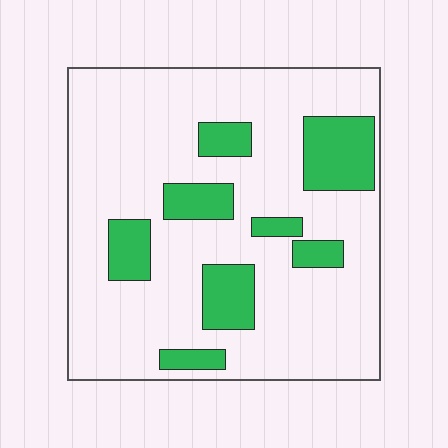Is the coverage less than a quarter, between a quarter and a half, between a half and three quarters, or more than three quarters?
Less than a quarter.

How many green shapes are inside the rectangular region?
8.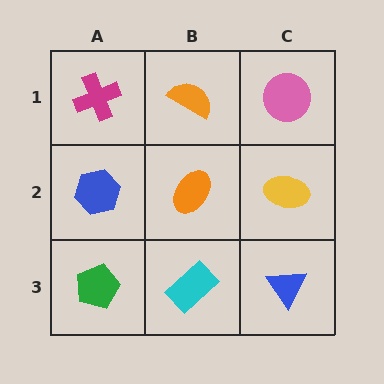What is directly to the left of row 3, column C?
A cyan rectangle.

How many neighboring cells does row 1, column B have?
3.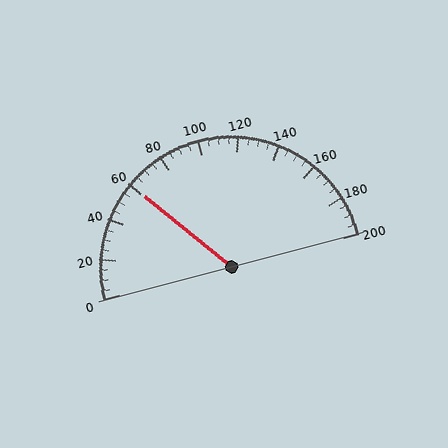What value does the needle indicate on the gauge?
The needle indicates approximately 60.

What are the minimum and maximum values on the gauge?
The gauge ranges from 0 to 200.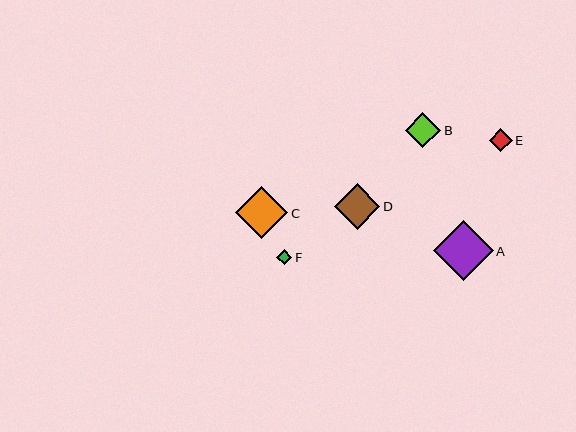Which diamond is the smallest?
Diamond F is the smallest with a size of approximately 15 pixels.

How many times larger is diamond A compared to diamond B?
Diamond A is approximately 1.7 times the size of diamond B.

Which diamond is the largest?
Diamond A is the largest with a size of approximately 60 pixels.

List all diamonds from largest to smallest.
From largest to smallest: A, C, D, B, E, F.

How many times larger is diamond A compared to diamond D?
Diamond A is approximately 1.3 times the size of diamond D.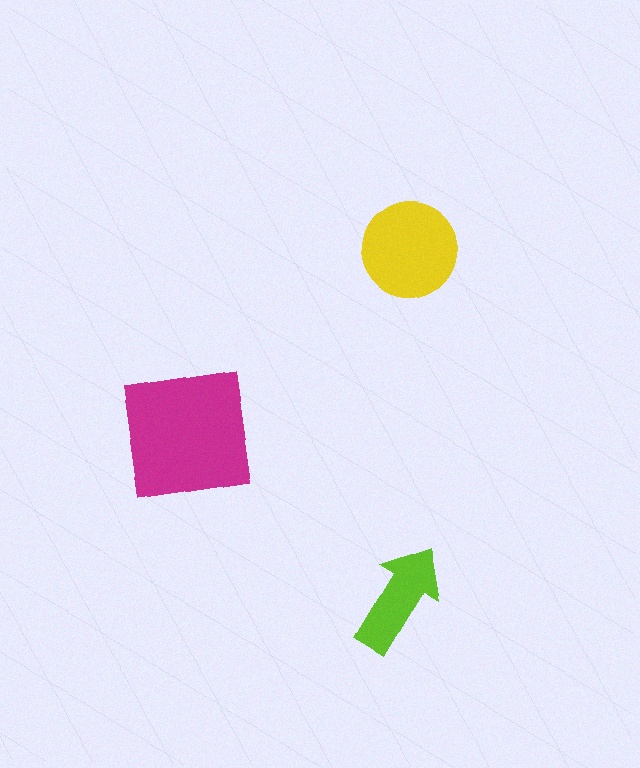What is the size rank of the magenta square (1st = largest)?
1st.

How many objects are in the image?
There are 3 objects in the image.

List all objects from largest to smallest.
The magenta square, the yellow circle, the lime arrow.